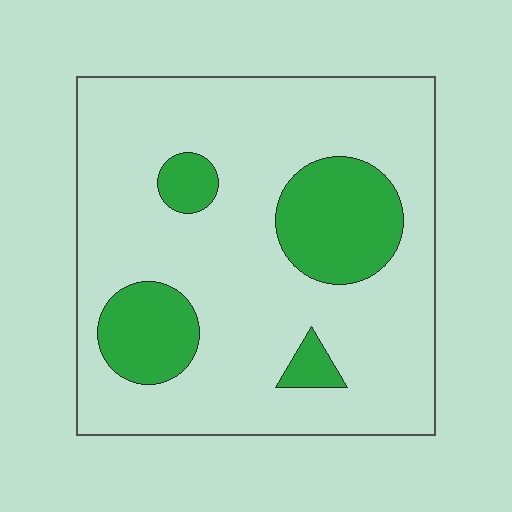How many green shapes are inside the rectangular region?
4.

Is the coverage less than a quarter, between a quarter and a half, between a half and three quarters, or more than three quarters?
Less than a quarter.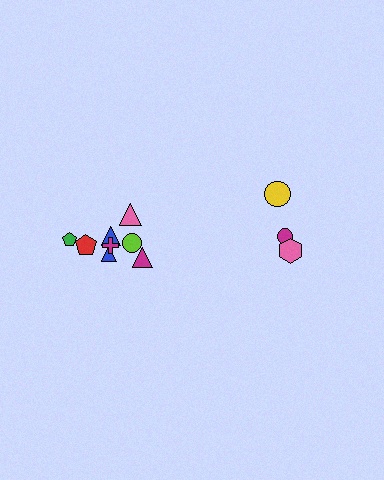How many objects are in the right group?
There are 3 objects.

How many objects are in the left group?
There are 8 objects.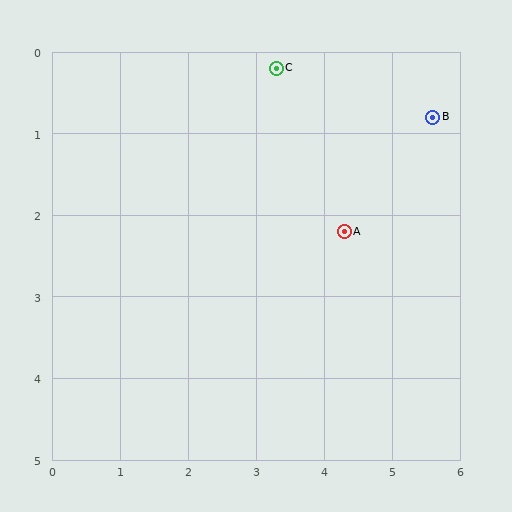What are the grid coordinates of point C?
Point C is at approximately (3.3, 0.2).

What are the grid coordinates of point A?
Point A is at approximately (4.3, 2.2).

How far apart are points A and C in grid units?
Points A and C are about 2.2 grid units apart.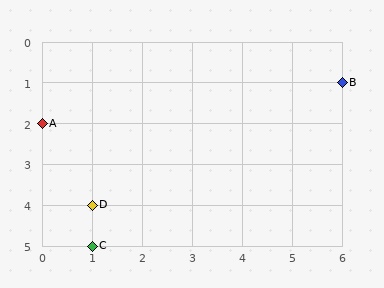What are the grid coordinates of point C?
Point C is at grid coordinates (1, 5).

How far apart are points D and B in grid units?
Points D and B are 5 columns and 3 rows apart (about 5.8 grid units diagonally).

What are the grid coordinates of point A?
Point A is at grid coordinates (0, 2).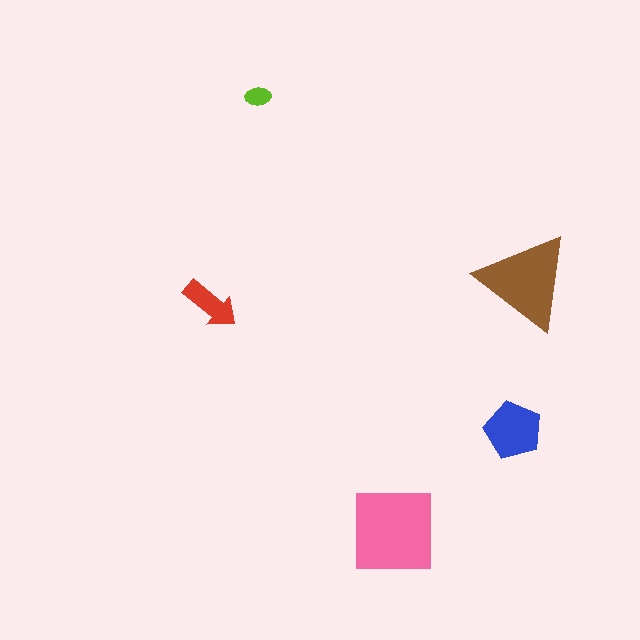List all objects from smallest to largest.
The lime ellipse, the red arrow, the blue pentagon, the brown triangle, the pink square.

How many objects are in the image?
There are 5 objects in the image.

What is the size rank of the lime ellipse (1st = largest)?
5th.